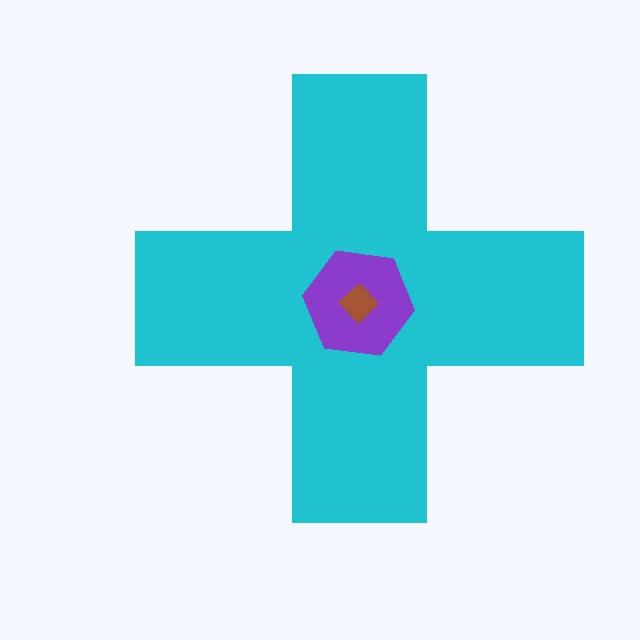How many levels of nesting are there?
3.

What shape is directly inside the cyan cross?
The purple hexagon.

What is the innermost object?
The brown diamond.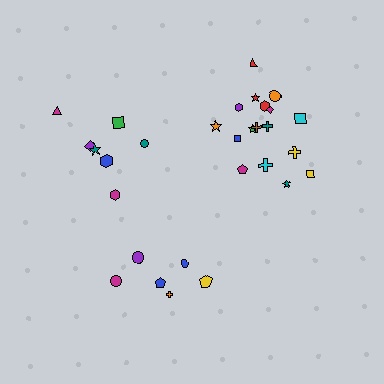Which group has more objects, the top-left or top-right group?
The top-right group.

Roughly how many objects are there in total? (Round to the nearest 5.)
Roughly 30 objects in total.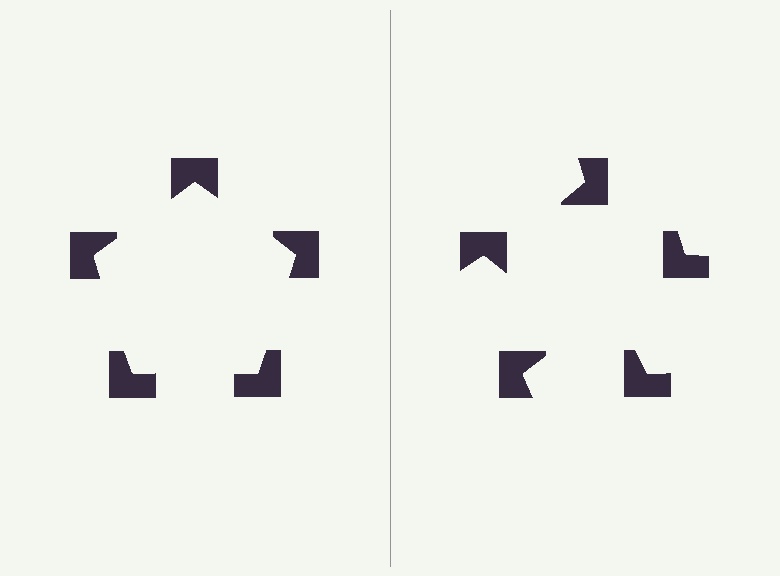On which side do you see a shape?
An illusory pentagon appears on the left side. On the right side the wedge cuts are rotated, so no coherent shape forms.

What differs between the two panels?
The notched squares are positioned identically on both sides; only the wedge orientations differ. On the left they align to a pentagon; on the right they are misaligned.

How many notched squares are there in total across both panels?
10 — 5 on each side.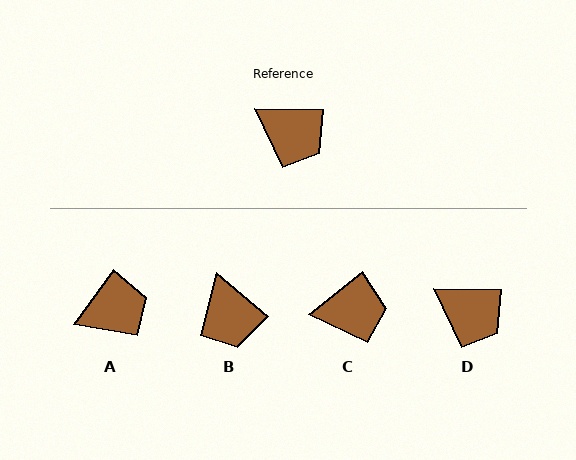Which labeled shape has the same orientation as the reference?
D.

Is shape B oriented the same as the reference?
No, it is off by about 39 degrees.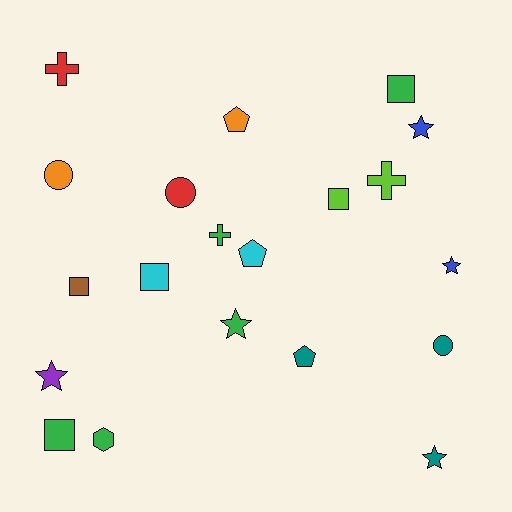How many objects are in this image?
There are 20 objects.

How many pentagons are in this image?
There are 3 pentagons.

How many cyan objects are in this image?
There are 2 cyan objects.